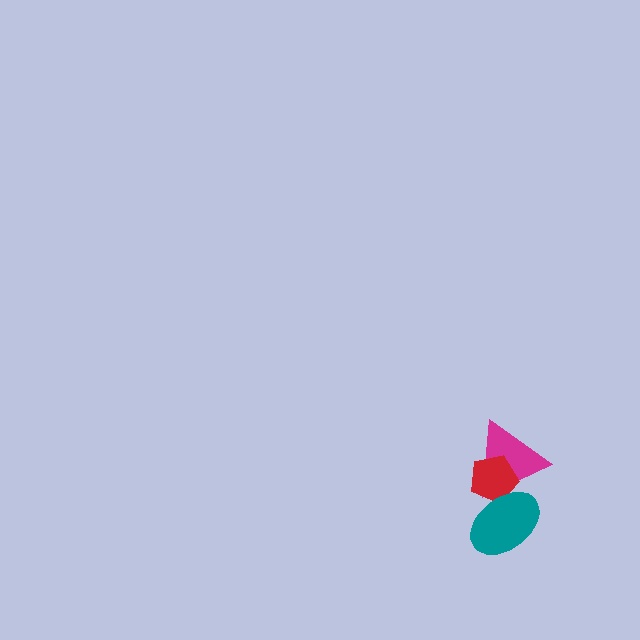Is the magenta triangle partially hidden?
Yes, it is partially covered by another shape.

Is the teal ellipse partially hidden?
No, no other shape covers it.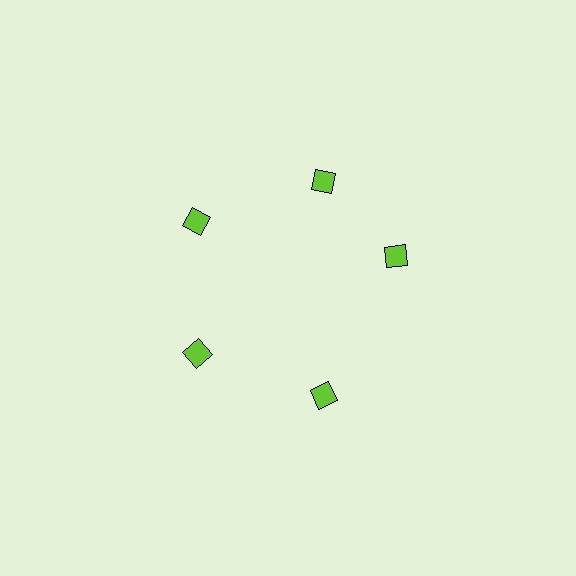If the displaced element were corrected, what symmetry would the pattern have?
It would have 5-fold rotational symmetry — the pattern would map onto itself every 72 degrees.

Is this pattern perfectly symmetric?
No. The 5 lime squares are arranged in a ring, but one element near the 3 o'clock position is rotated out of alignment along the ring, breaking the 5-fold rotational symmetry.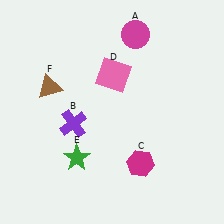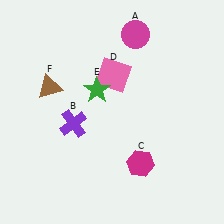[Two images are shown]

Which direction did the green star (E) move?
The green star (E) moved up.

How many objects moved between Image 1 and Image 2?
1 object moved between the two images.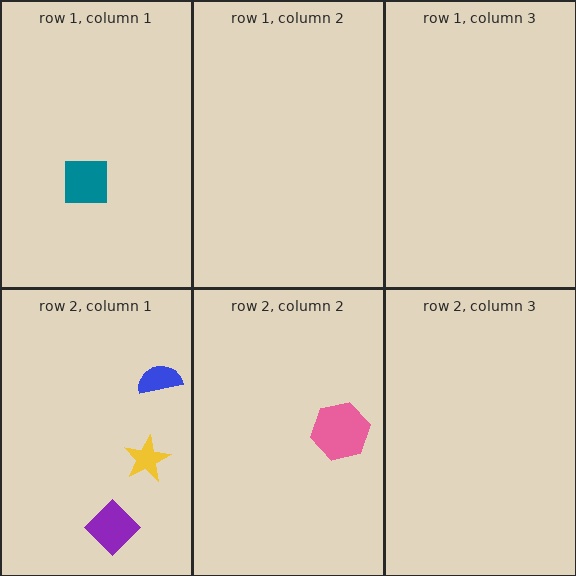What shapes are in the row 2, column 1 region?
The yellow star, the purple diamond, the blue semicircle.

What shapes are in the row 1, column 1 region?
The teal square.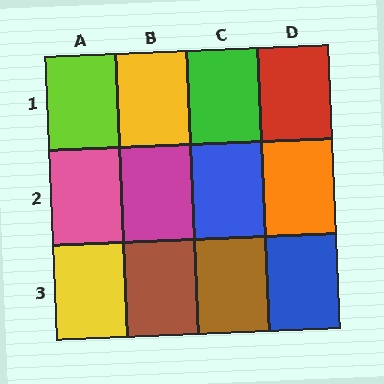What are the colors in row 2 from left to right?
Pink, magenta, blue, orange.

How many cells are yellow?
2 cells are yellow.